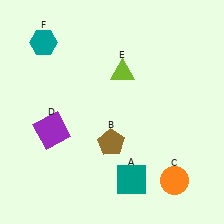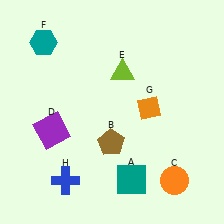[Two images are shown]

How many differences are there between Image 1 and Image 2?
There are 2 differences between the two images.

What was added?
An orange diamond (G), a blue cross (H) were added in Image 2.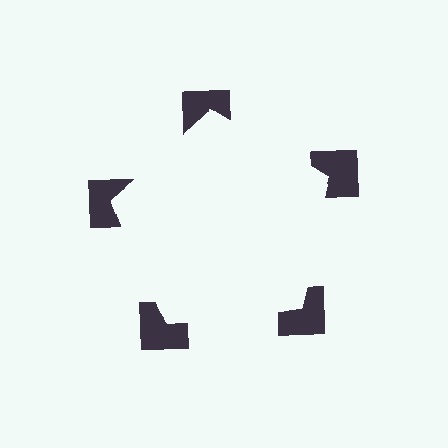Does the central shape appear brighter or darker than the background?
It typically appears slightly brighter than the background, even though no actual brightness change is drawn.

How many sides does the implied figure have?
5 sides.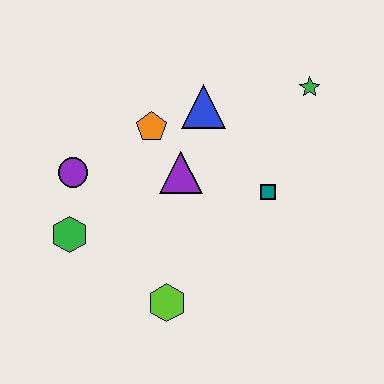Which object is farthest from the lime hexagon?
The green star is farthest from the lime hexagon.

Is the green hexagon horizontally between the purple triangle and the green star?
No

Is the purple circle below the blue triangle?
Yes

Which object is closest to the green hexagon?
The purple circle is closest to the green hexagon.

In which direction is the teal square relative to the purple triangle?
The teal square is to the right of the purple triangle.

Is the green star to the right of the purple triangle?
Yes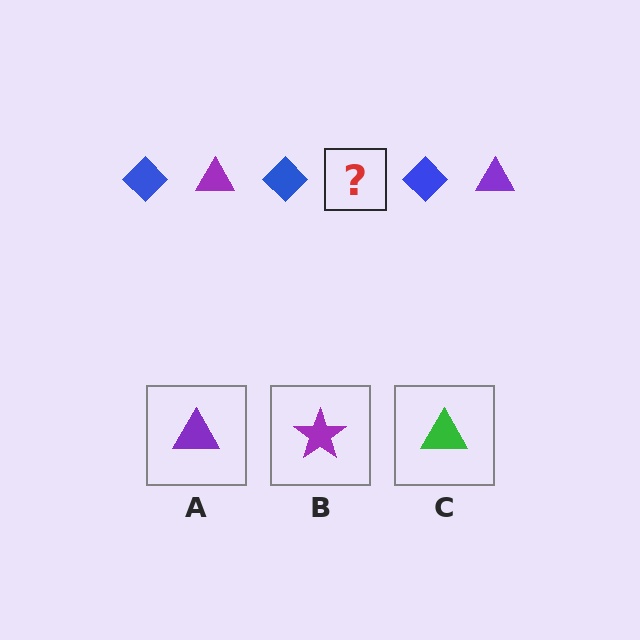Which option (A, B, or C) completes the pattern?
A.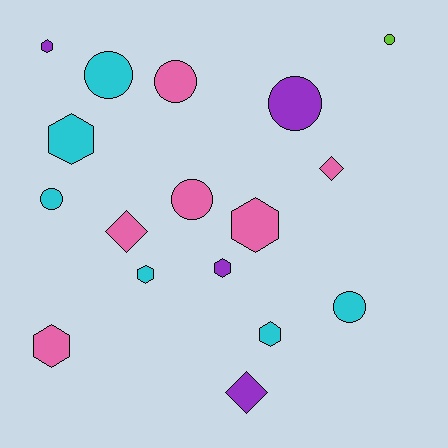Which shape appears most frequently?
Hexagon, with 7 objects.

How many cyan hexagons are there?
There are 3 cyan hexagons.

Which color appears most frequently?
Pink, with 6 objects.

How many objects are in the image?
There are 17 objects.